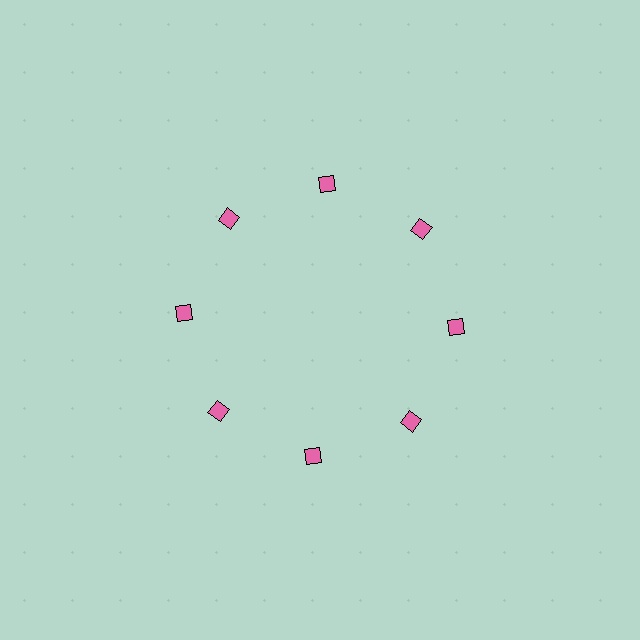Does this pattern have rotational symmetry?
Yes, this pattern has 8-fold rotational symmetry. It looks the same after rotating 45 degrees around the center.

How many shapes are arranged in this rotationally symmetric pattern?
There are 8 shapes, arranged in 8 groups of 1.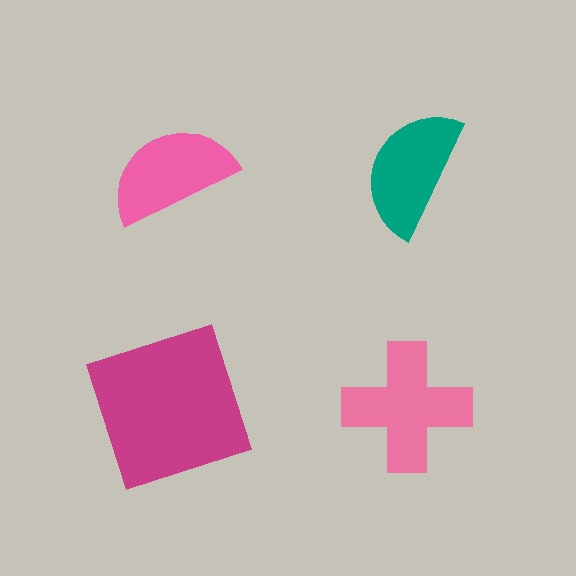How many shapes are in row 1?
2 shapes.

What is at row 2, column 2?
A pink cross.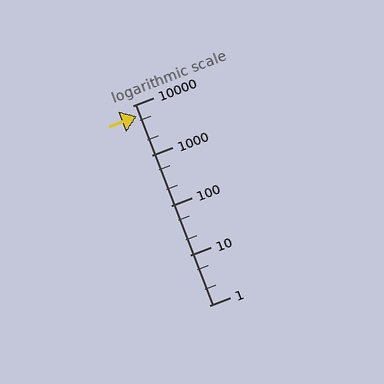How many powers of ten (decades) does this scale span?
The scale spans 4 decades, from 1 to 10000.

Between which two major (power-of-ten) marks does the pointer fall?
The pointer is between 1000 and 10000.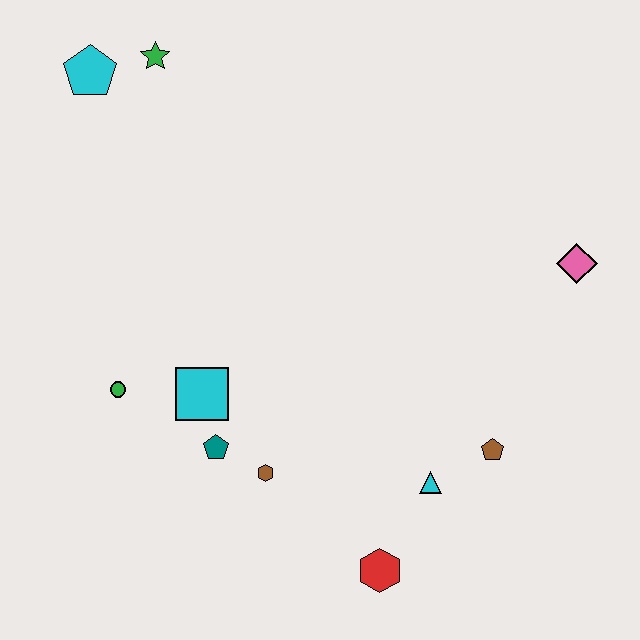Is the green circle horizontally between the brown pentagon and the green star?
No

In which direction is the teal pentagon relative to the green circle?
The teal pentagon is to the right of the green circle.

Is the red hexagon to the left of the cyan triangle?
Yes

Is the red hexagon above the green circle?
No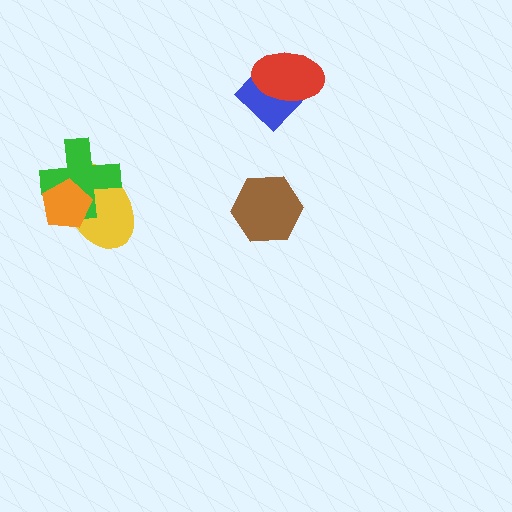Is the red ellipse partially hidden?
No, no other shape covers it.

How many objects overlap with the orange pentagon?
2 objects overlap with the orange pentagon.